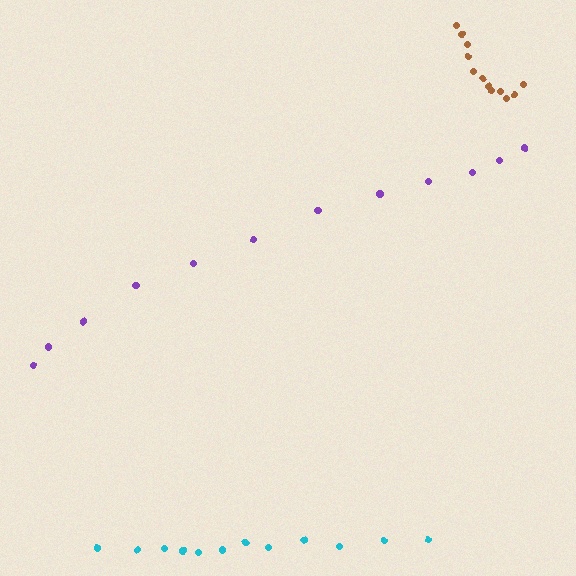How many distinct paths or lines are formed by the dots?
There are 3 distinct paths.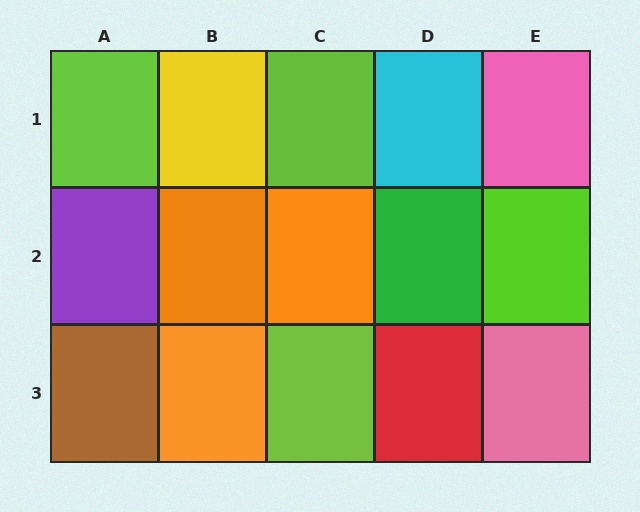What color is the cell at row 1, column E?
Pink.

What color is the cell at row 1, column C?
Lime.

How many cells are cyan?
1 cell is cyan.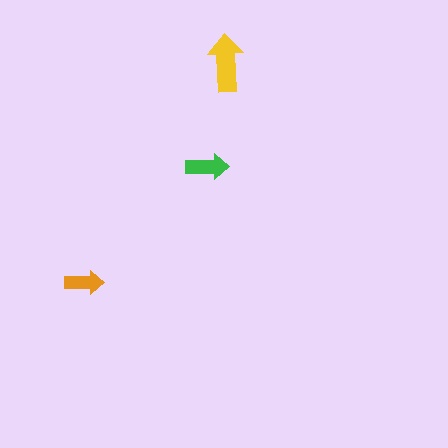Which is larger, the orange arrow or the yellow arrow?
The yellow one.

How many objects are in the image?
There are 3 objects in the image.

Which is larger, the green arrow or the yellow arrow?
The yellow one.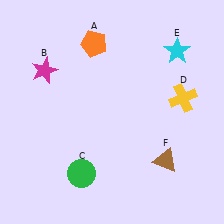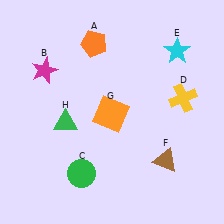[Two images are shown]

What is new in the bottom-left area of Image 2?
An orange square (G) was added in the bottom-left area of Image 2.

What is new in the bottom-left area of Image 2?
A green triangle (H) was added in the bottom-left area of Image 2.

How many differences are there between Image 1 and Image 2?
There are 2 differences between the two images.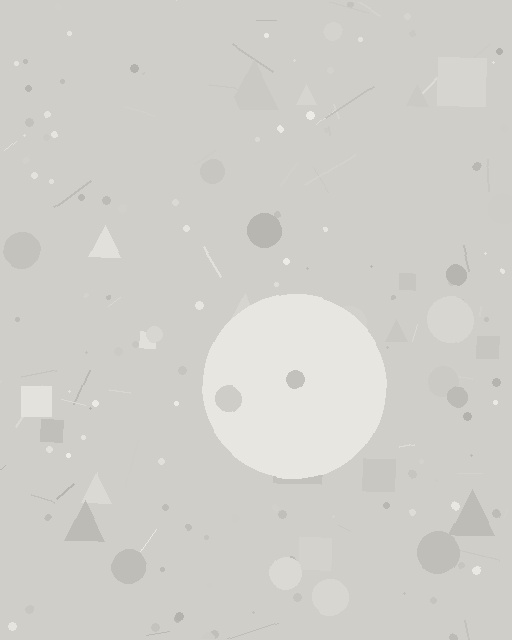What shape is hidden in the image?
A circle is hidden in the image.